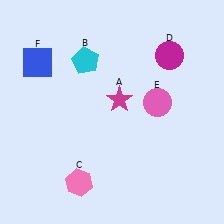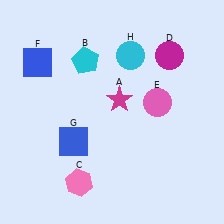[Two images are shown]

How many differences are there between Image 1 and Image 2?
There are 2 differences between the two images.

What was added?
A blue square (G), a cyan circle (H) were added in Image 2.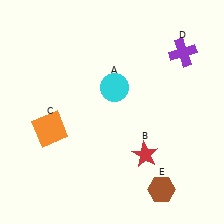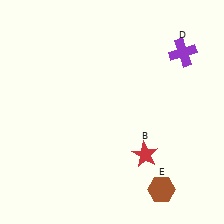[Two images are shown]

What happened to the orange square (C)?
The orange square (C) was removed in Image 2. It was in the bottom-left area of Image 1.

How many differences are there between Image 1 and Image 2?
There are 2 differences between the two images.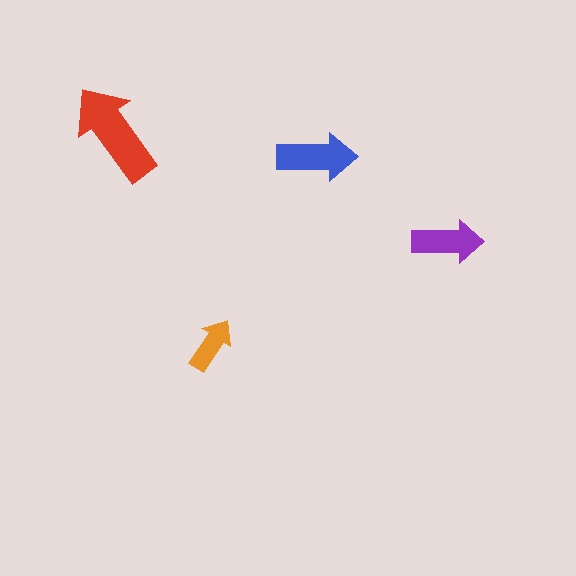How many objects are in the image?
There are 4 objects in the image.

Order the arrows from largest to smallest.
the red one, the blue one, the purple one, the orange one.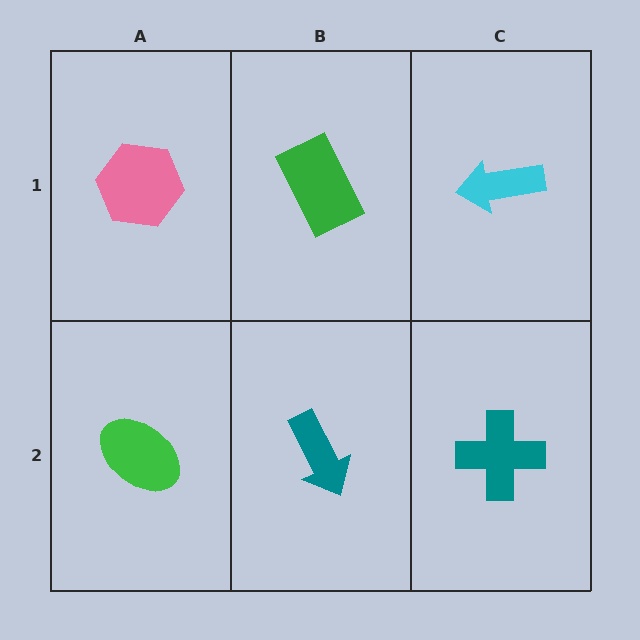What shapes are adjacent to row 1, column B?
A teal arrow (row 2, column B), a pink hexagon (row 1, column A), a cyan arrow (row 1, column C).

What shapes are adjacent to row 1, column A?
A green ellipse (row 2, column A), a green rectangle (row 1, column B).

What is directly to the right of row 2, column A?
A teal arrow.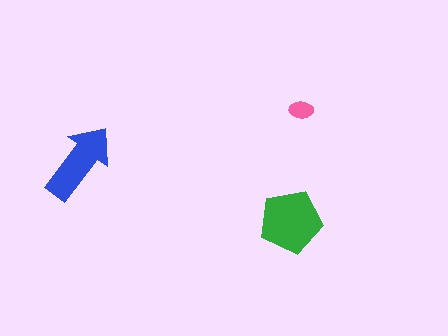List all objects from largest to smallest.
The green pentagon, the blue arrow, the pink ellipse.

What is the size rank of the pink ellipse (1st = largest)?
3rd.